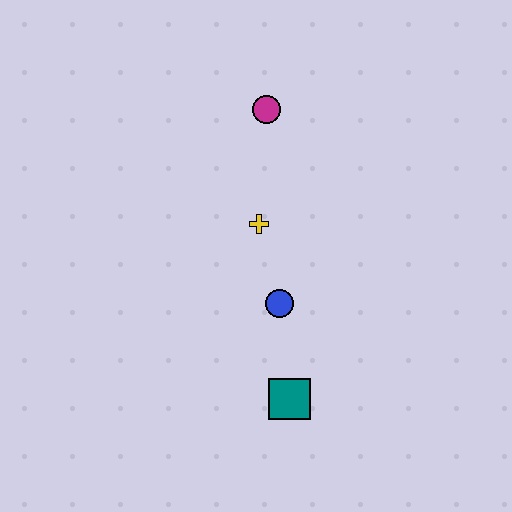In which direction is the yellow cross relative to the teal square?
The yellow cross is above the teal square.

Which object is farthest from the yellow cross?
The teal square is farthest from the yellow cross.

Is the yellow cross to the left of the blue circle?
Yes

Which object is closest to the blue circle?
The yellow cross is closest to the blue circle.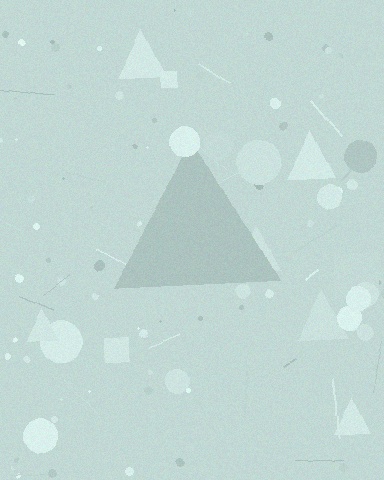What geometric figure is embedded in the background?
A triangle is embedded in the background.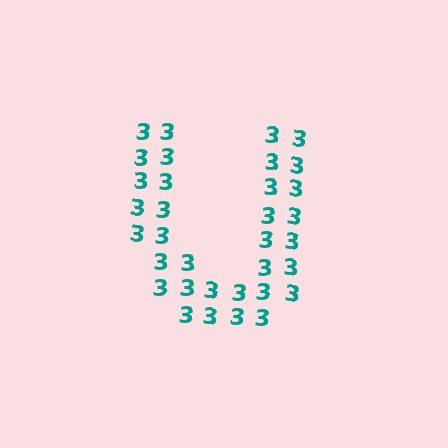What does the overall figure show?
The overall figure shows the letter U.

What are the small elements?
The small elements are digit 3's.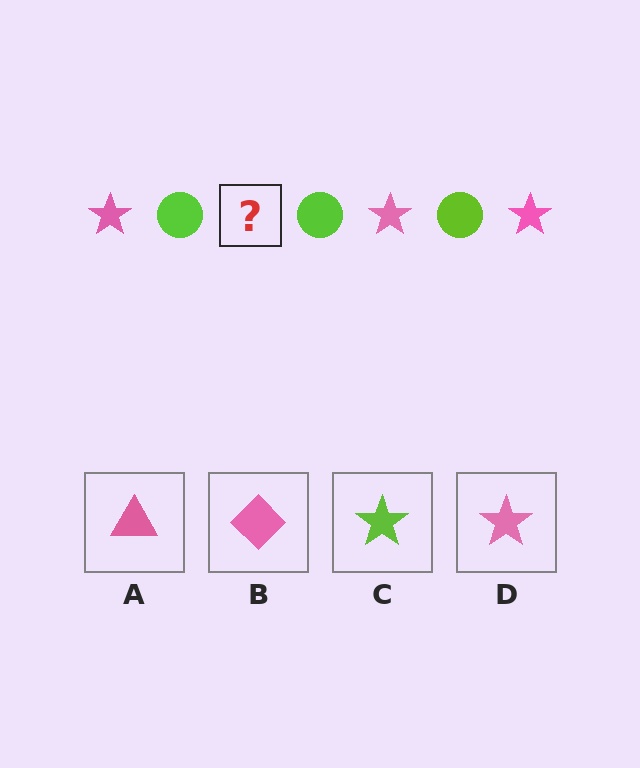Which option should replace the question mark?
Option D.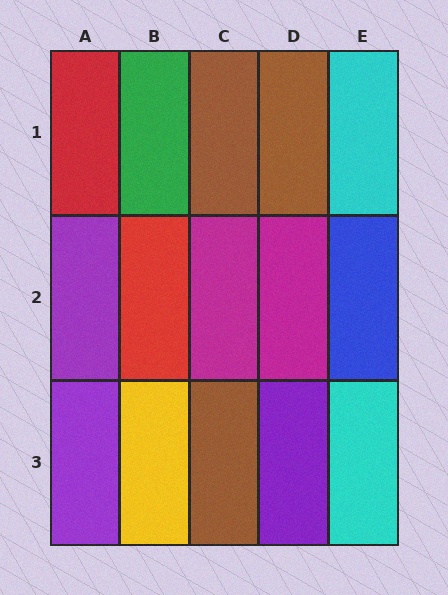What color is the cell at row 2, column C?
Magenta.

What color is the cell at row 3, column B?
Yellow.